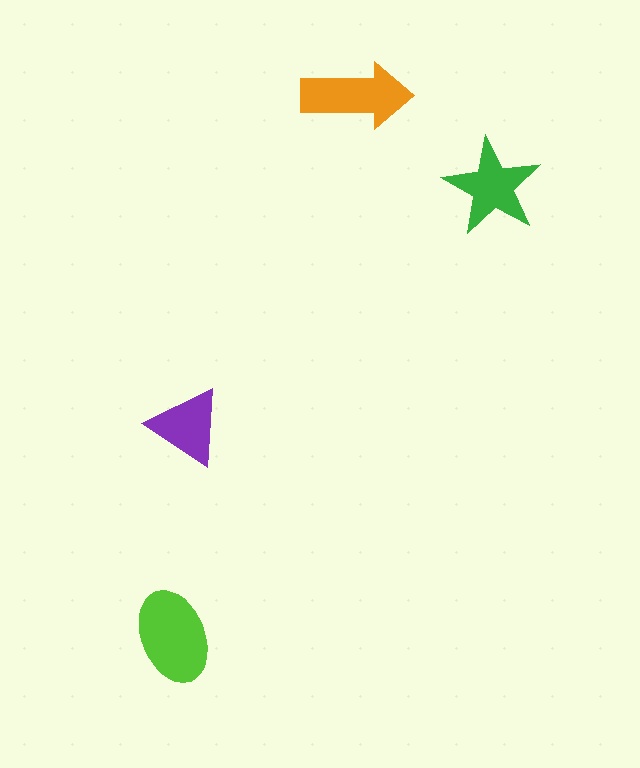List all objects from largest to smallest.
The lime ellipse, the orange arrow, the green star, the purple triangle.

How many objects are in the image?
There are 4 objects in the image.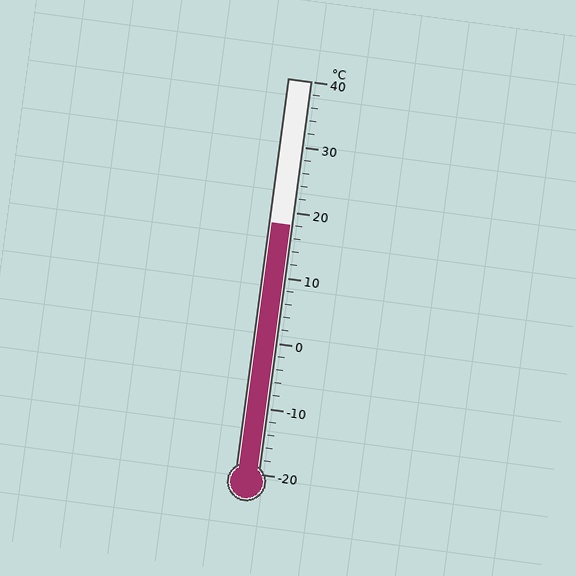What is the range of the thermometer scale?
The thermometer scale ranges from -20°C to 40°C.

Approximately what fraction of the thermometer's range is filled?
The thermometer is filled to approximately 65% of its range.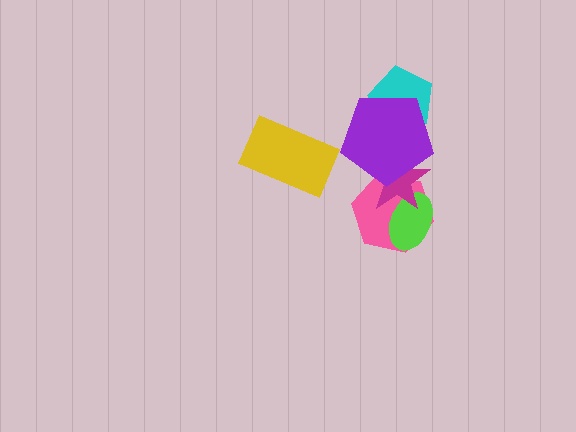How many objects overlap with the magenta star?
3 objects overlap with the magenta star.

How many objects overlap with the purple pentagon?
3 objects overlap with the purple pentagon.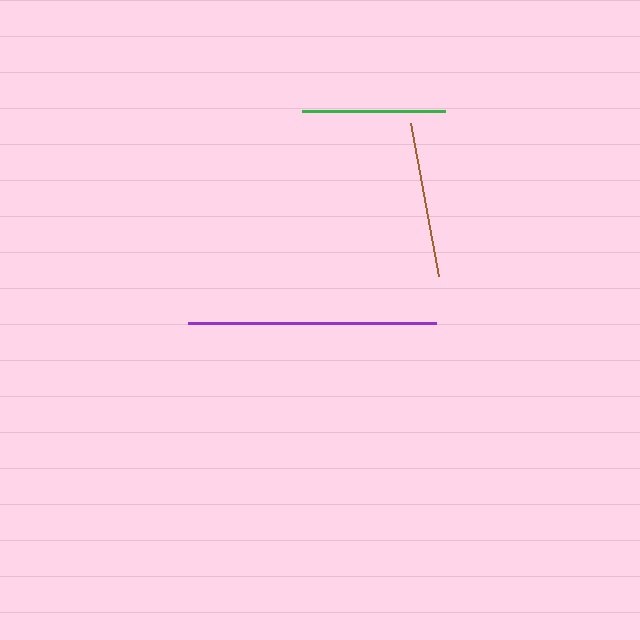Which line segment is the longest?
The purple line is the longest at approximately 249 pixels.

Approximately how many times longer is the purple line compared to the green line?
The purple line is approximately 1.7 times the length of the green line.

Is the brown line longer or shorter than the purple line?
The purple line is longer than the brown line.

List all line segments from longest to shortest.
From longest to shortest: purple, brown, green.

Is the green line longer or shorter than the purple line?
The purple line is longer than the green line.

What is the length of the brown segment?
The brown segment is approximately 155 pixels long.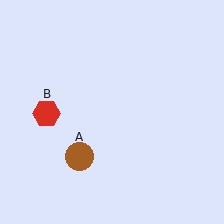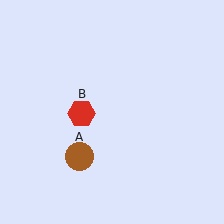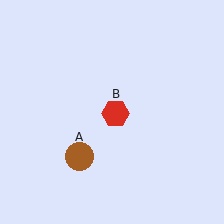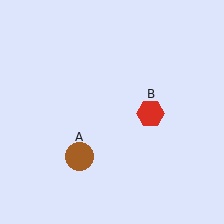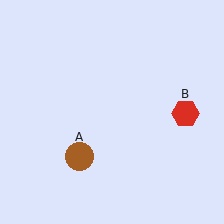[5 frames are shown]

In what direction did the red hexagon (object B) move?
The red hexagon (object B) moved right.